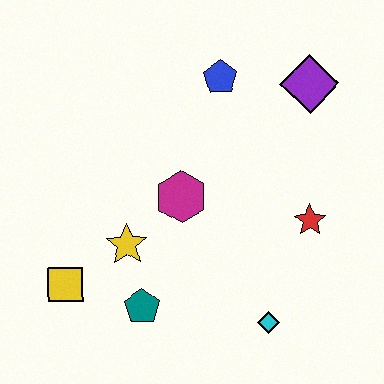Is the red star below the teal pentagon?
No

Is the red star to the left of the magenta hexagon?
No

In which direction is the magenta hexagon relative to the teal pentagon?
The magenta hexagon is above the teal pentagon.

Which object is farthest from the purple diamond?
The yellow square is farthest from the purple diamond.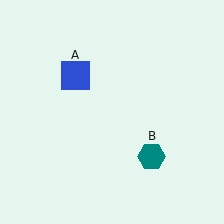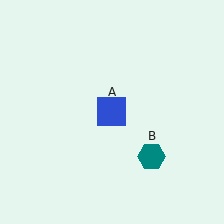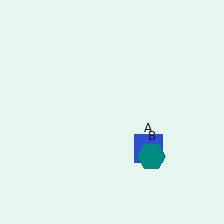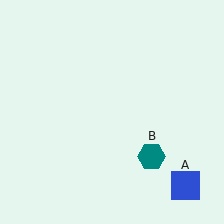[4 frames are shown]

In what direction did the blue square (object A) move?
The blue square (object A) moved down and to the right.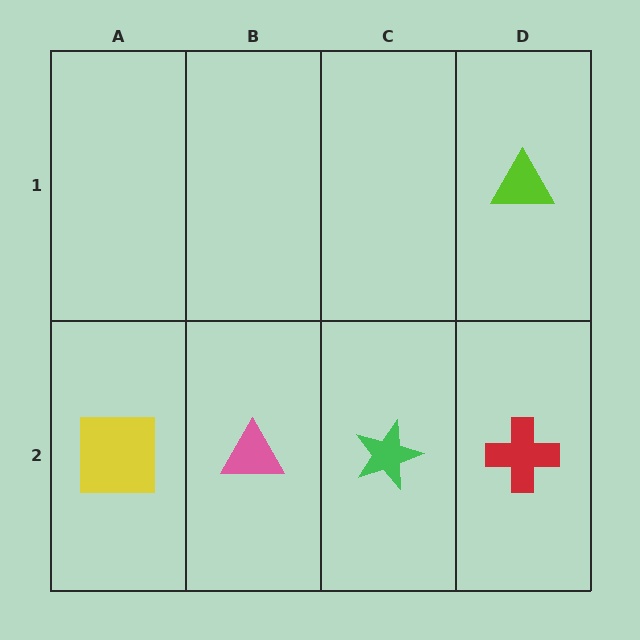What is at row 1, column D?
A lime triangle.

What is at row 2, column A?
A yellow square.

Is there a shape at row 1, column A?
No, that cell is empty.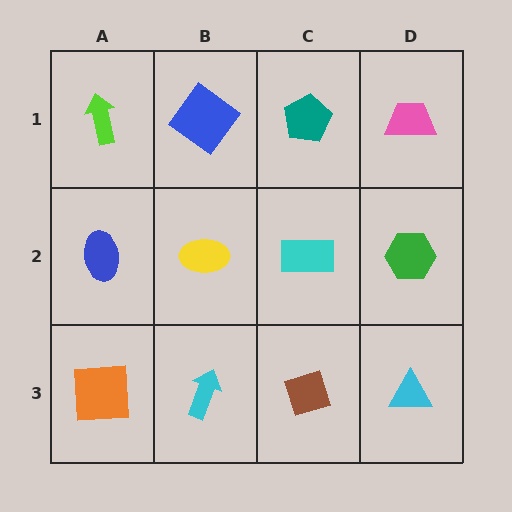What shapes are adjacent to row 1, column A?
A blue ellipse (row 2, column A), a blue diamond (row 1, column B).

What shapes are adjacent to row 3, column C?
A cyan rectangle (row 2, column C), a cyan arrow (row 3, column B), a cyan triangle (row 3, column D).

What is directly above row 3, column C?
A cyan rectangle.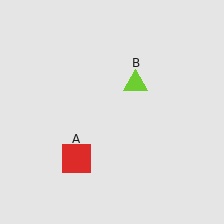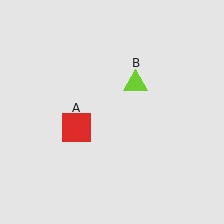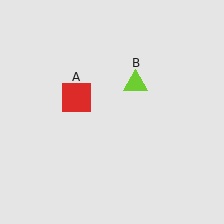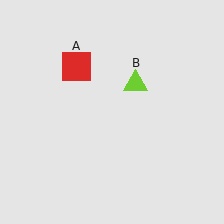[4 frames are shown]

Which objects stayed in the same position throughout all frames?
Lime triangle (object B) remained stationary.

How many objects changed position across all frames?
1 object changed position: red square (object A).